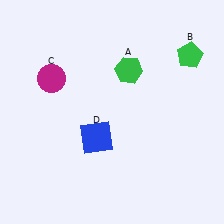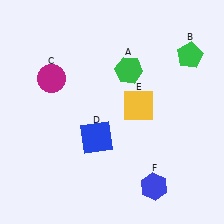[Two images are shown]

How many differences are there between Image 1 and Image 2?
There are 2 differences between the two images.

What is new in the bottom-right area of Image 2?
A blue hexagon (F) was added in the bottom-right area of Image 2.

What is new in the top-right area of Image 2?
A yellow square (E) was added in the top-right area of Image 2.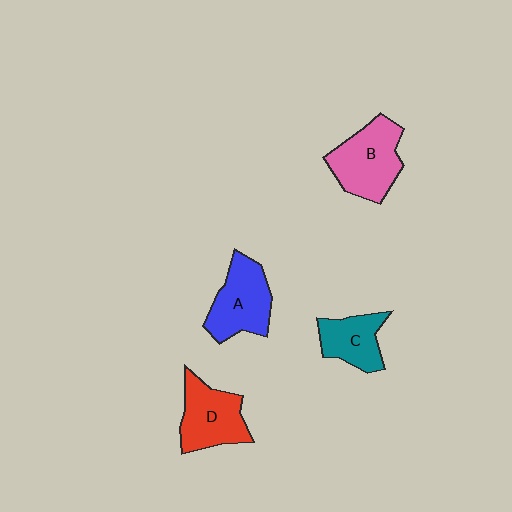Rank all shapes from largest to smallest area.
From largest to smallest: B (pink), A (blue), D (red), C (teal).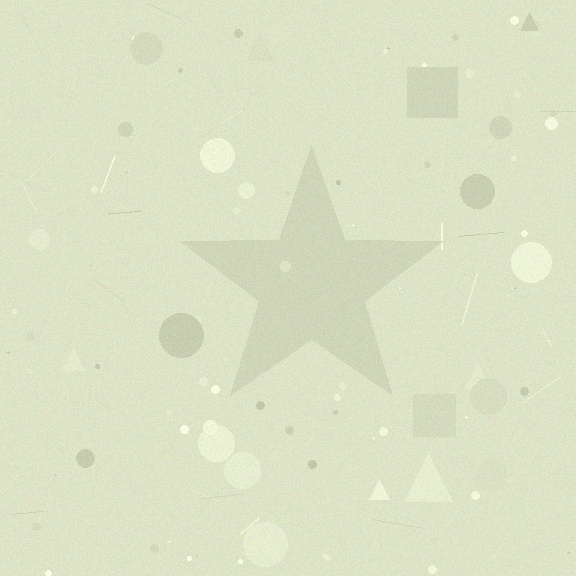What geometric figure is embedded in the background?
A star is embedded in the background.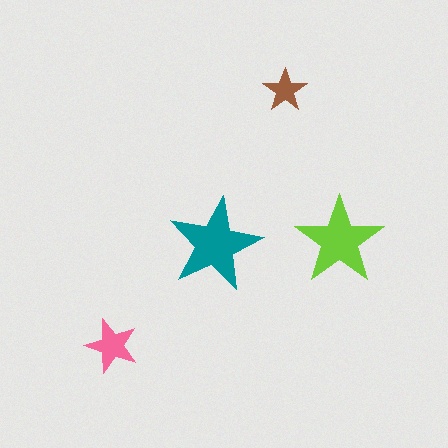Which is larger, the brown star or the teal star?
The teal one.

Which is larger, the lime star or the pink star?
The lime one.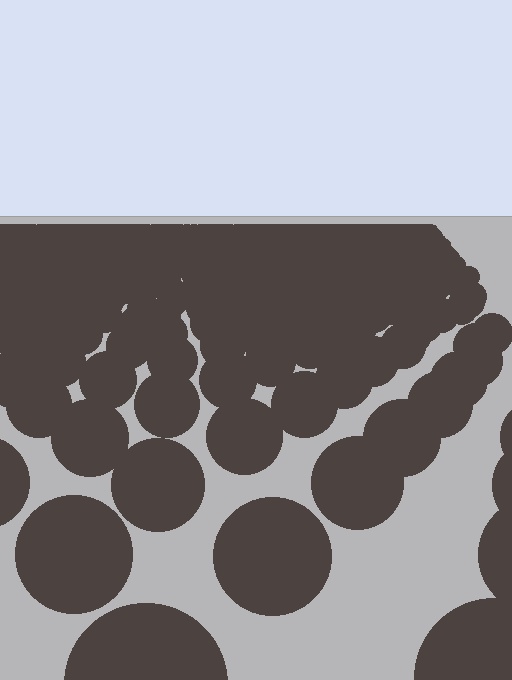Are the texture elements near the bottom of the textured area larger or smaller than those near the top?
Larger. Near the bottom, elements are closer to the viewer and appear at a bigger on-screen size.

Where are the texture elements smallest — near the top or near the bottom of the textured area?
Near the top.